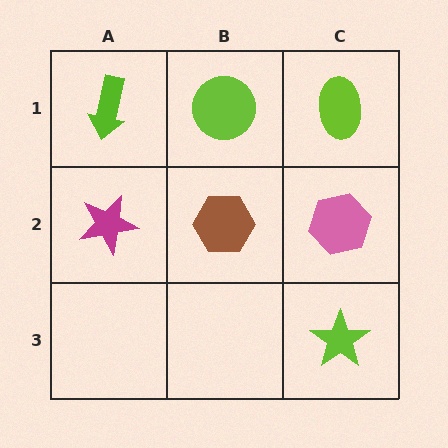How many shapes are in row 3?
1 shape.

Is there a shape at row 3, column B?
No, that cell is empty.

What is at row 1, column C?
A lime ellipse.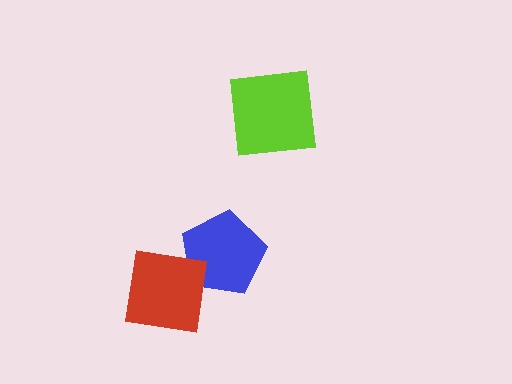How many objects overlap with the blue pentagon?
1 object overlaps with the blue pentagon.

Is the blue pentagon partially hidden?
Yes, it is partially covered by another shape.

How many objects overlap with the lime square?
0 objects overlap with the lime square.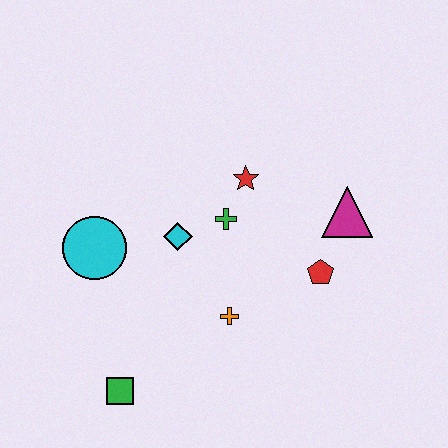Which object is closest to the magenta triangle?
The red pentagon is closest to the magenta triangle.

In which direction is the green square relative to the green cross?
The green square is below the green cross.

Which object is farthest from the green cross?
The green square is farthest from the green cross.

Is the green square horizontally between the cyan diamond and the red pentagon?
No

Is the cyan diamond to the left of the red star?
Yes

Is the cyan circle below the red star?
Yes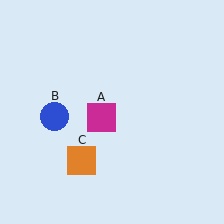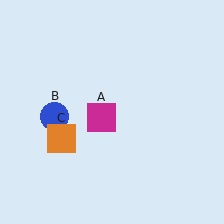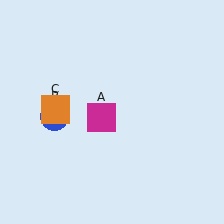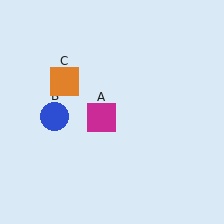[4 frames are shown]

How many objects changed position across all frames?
1 object changed position: orange square (object C).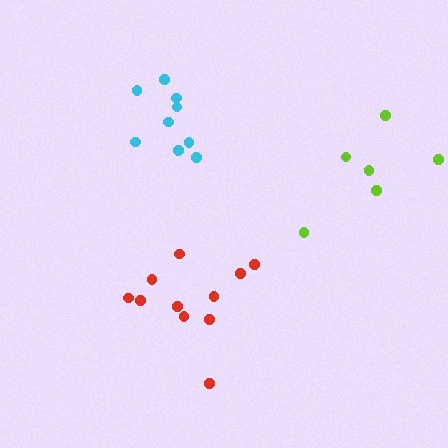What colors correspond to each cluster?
The clusters are colored: cyan, red, lime.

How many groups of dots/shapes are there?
There are 3 groups.